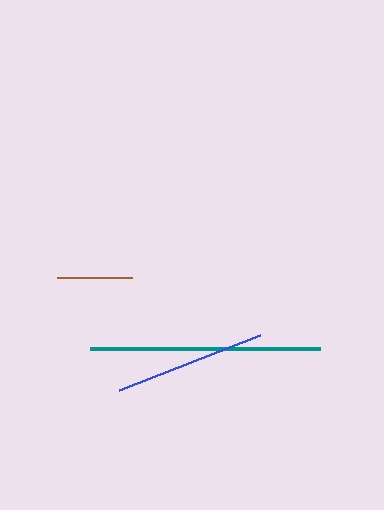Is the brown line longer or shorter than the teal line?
The teal line is longer than the brown line.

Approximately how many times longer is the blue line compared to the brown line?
The blue line is approximately 2.0 times the length of the brown line.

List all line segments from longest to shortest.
From longest to shortest: teal, blue, brown.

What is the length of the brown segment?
The brown segment is approximately 75 pixels long.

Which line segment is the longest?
The teal line is the longest at approximately 231 pixels.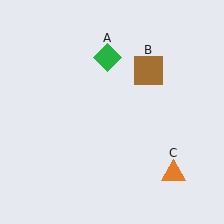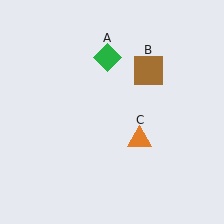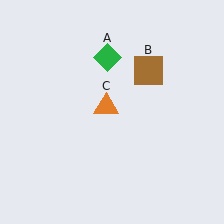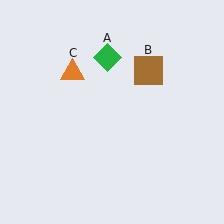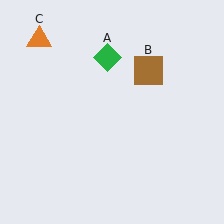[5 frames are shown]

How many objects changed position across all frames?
1 object changed position: orange triangle (object C).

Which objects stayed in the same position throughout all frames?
Green diamond (object A) and brown square (object B) remained stationary.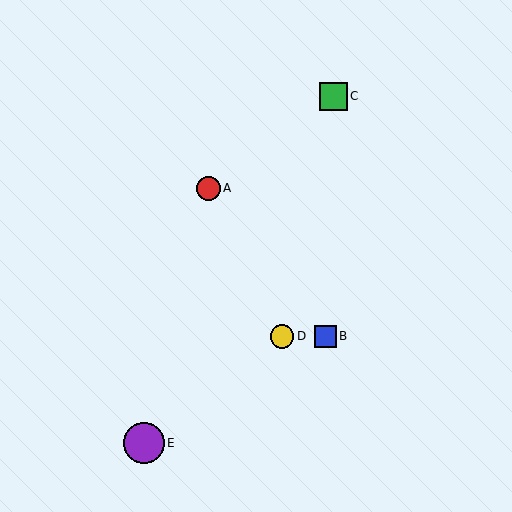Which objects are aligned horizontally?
Objects B, D are aligned horizontally.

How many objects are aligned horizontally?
2 objects (B, D) are aligned horizontally.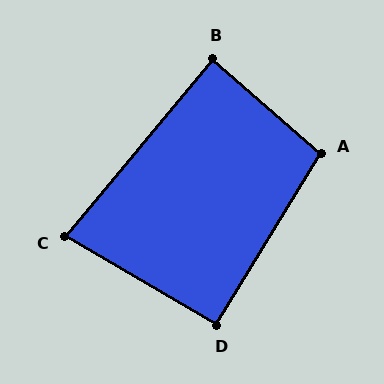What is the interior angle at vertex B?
Approximately 89 degrees (approximately right).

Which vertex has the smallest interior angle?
C, at approximately 80 degrees.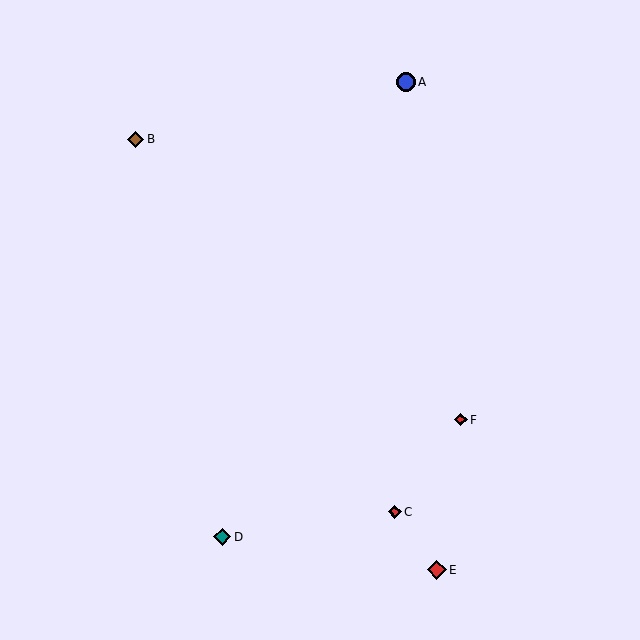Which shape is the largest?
The red diamond (labeled E) is the largest.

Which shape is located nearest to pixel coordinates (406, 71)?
The blue circle (labeled A) at (406, 82) is nearest to that location.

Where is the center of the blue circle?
The center of the blue circle is at (406, 82).